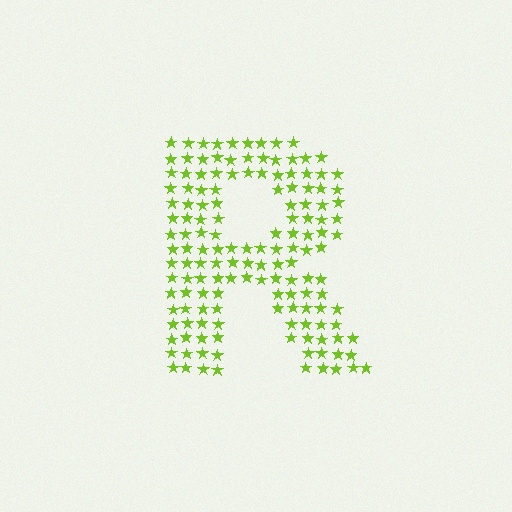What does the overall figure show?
The overall figure shows the letter R.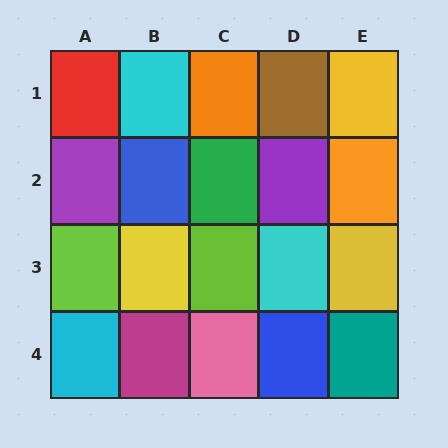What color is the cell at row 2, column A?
Purple.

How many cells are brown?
1 cell is brown.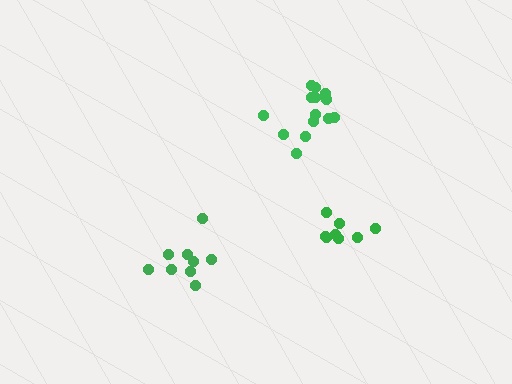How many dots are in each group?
Group 1: 14 dots, Group 2: 9 dots, Group 3: 8 dots (31 total).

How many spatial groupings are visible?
There are 3 spatial groupings.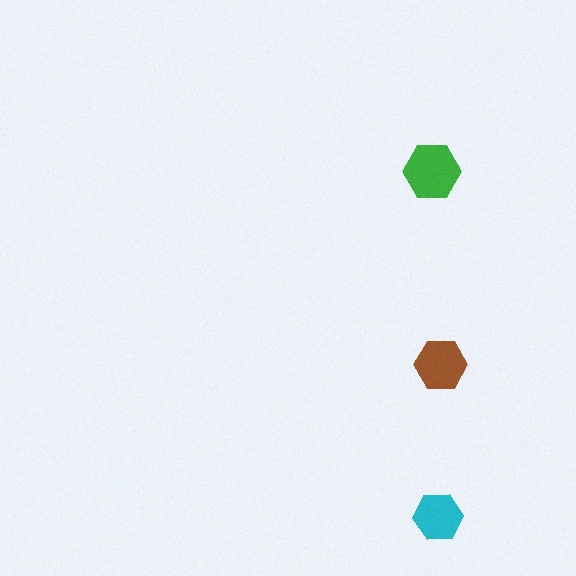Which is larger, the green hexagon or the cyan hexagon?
The green one.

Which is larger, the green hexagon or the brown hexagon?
The green one.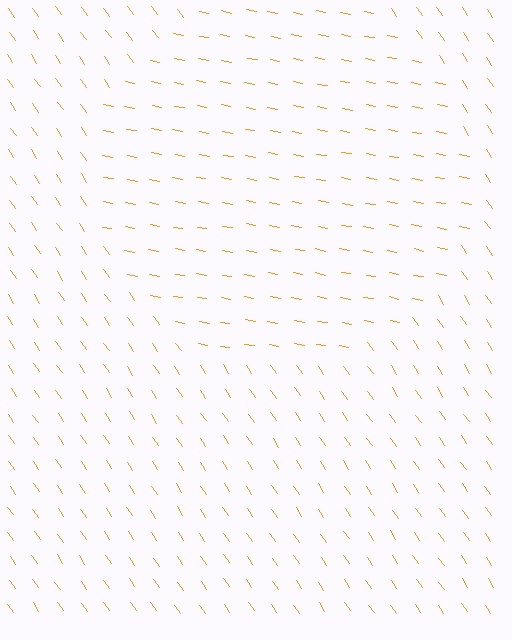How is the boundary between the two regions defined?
The boundary is defined purely by a change in line orientation (approximately 45 degrees difference). All lines are the same color and thickness.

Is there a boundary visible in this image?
Yes, there is a texture boundary formed by a change in line orientation.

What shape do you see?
I see a circle.